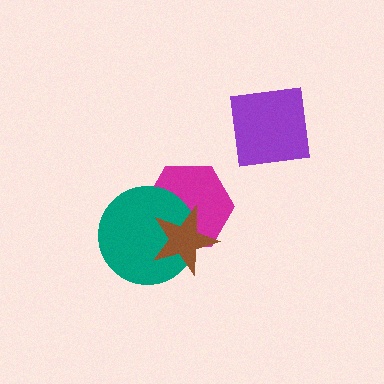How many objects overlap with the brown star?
2 objects overlap with the brown star.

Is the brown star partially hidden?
No, no other shape covers it.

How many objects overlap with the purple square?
0 objects overlap with the purple square.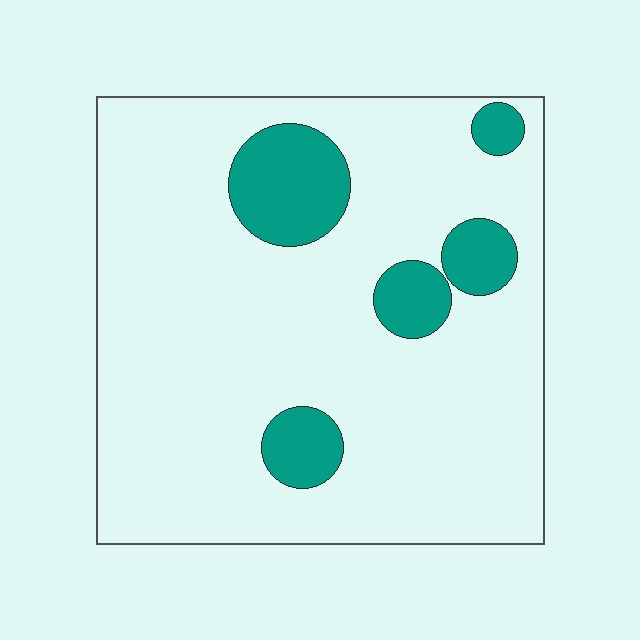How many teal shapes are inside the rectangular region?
5.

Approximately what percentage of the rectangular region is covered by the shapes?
Approximately 15%.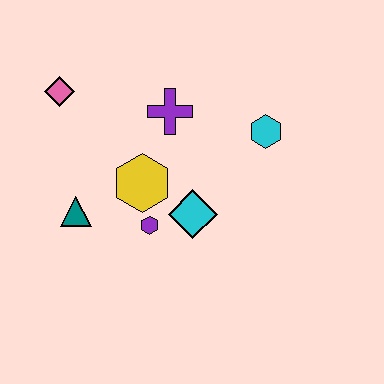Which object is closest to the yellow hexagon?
The purple hexagon is closest to the yellow hexagon.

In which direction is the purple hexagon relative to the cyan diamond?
The purple hexagon is to the left of the cyan diamond.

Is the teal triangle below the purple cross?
Yes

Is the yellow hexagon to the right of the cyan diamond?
No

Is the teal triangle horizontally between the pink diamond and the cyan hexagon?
Yes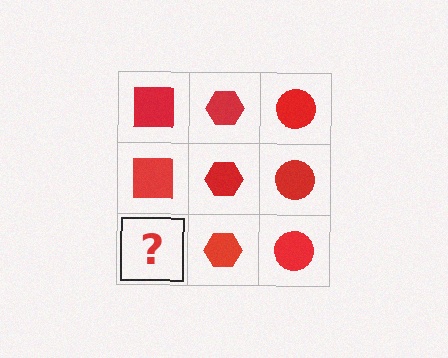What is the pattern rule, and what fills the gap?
The rule is that each column has a consistent shape. The gap should be filled with a red square.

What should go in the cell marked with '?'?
The missing cell should contain a red square.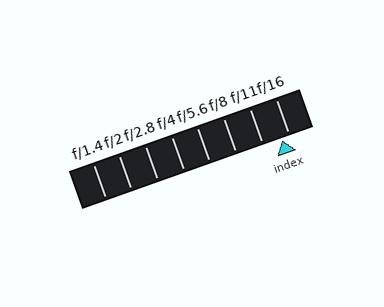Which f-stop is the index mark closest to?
The index mark is closest to f/16.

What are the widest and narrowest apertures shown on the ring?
The widest aperture shown is f/1.4 and the narrowest is f/16.